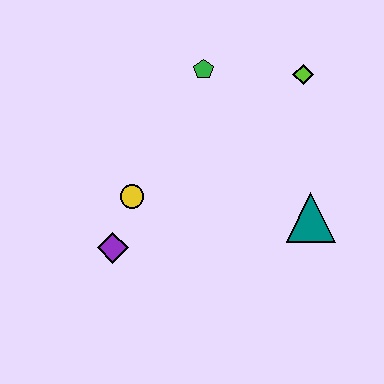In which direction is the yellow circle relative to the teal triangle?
The yellow circle is to the left of the teal triangle.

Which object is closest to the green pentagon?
The lime diamond is closest to the green pentagon.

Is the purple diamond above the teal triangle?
No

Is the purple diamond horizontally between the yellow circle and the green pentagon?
No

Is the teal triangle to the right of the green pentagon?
Yes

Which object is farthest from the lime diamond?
The purple diamond is farthest from the lime diamond.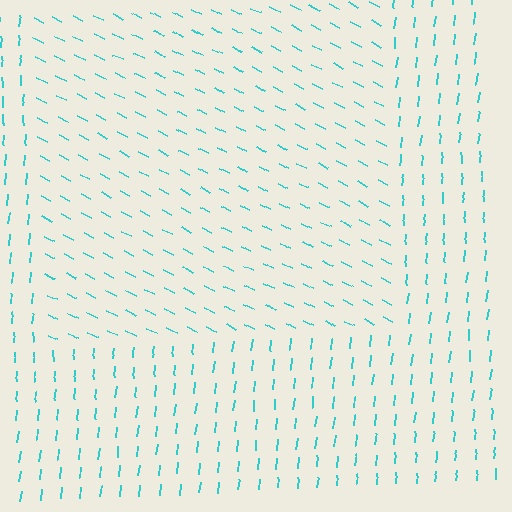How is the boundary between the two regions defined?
The boundary is defined purely by a change in line orientation (approximately 68 degrees difference). All lines are the same color and thickness.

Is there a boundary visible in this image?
Yes, there is a texture boundary formed by a change in line orientation.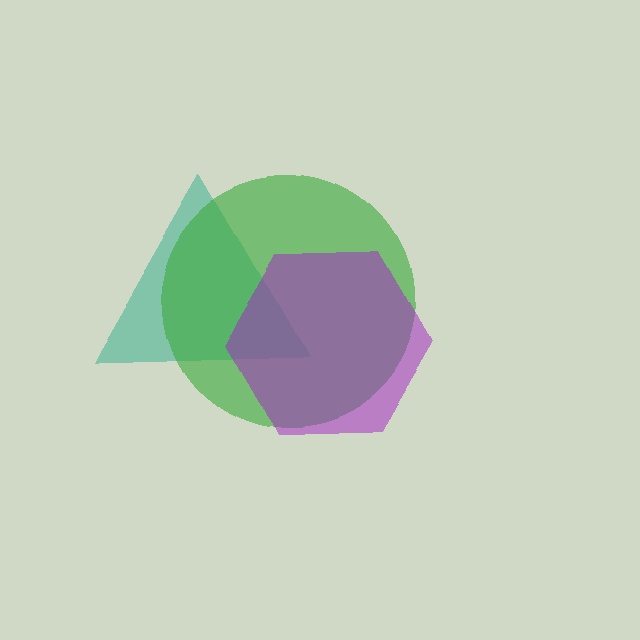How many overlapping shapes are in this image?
There are 3 overlapping shapes in the image.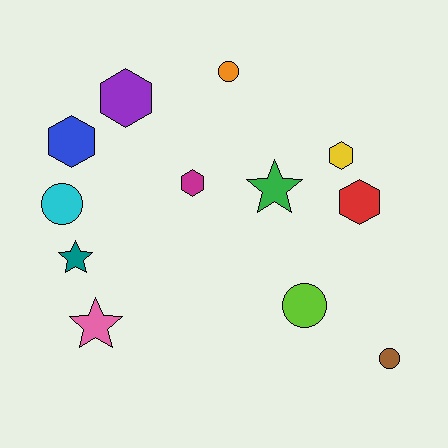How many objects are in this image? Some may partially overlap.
There are 12 objects.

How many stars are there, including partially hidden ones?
There are 3 stars.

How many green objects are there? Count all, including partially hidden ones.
There is 1 green object.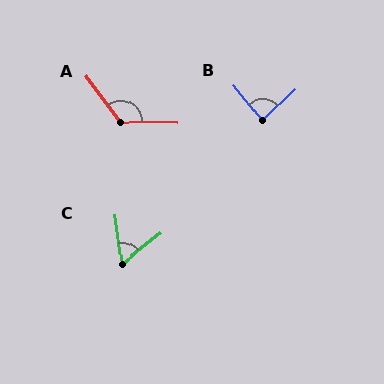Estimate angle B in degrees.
Approximately 85 degrees.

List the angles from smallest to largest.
C (59°), B (85°), A (129°).